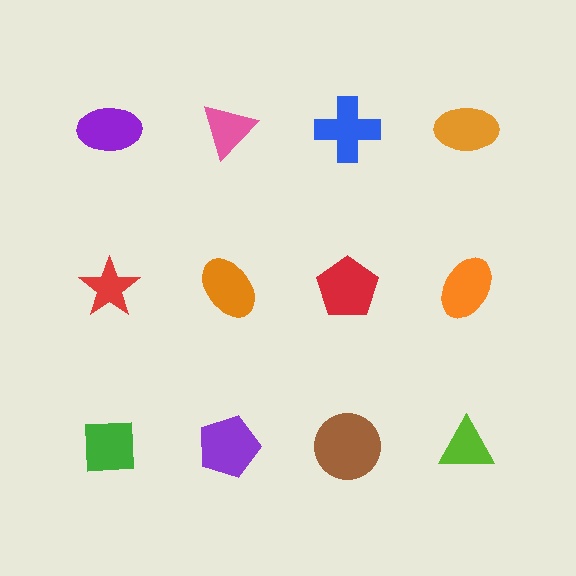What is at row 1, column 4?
An orange ellipse.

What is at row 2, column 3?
A red pentagon.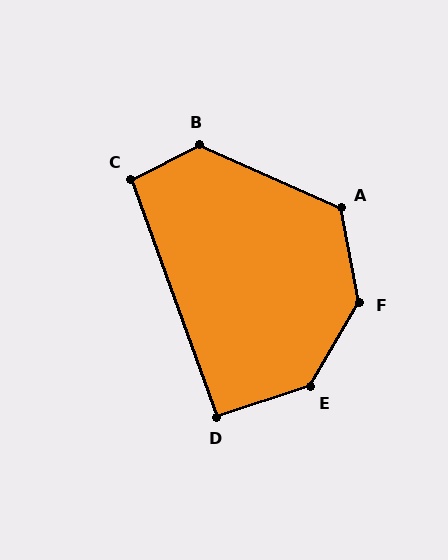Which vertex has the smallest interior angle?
D, at approximately 92 degrees.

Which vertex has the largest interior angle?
F, at approximately 139 degrees.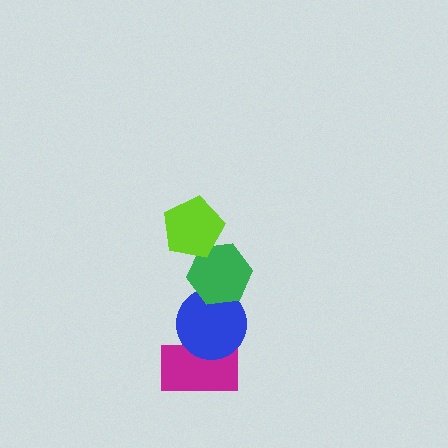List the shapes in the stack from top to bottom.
From top to bottom: the lime pentagon, the green hexagon, the blue circle, the magenta rectangle.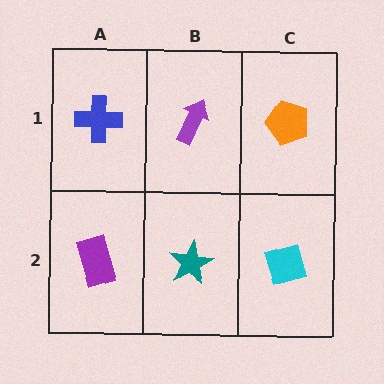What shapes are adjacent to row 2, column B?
A purple arrow (row 1, column B), a purple rectangle (row 2, column A), a cyan diamond (row 2, column C).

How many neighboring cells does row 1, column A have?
2.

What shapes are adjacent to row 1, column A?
A purple rectangle (row 2, column A), a purple arrow (row 1, column B).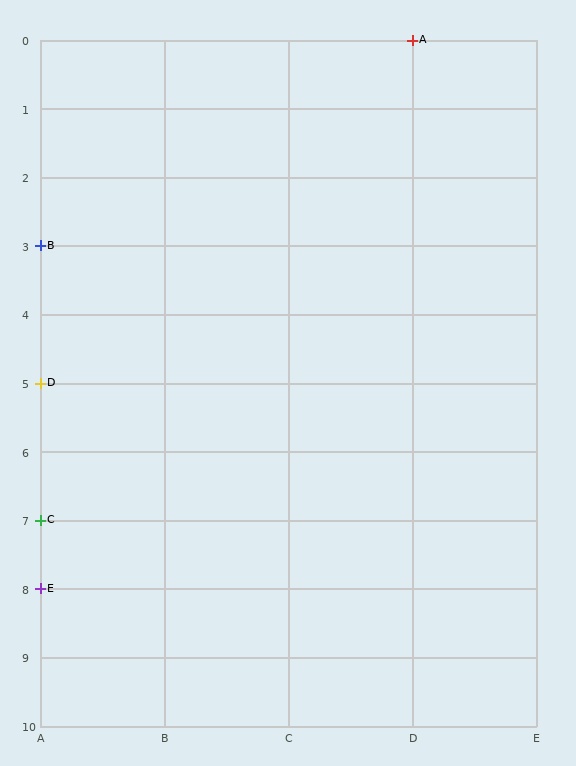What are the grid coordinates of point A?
Point A is at grid coordinates (D, 0).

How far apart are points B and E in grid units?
Points B and E are 5 rows apart.